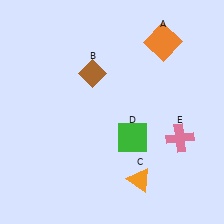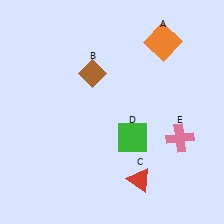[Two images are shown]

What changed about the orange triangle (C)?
In Image 1, C is orange. In Image 2, it changed to red.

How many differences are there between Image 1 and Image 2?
There is 1 difference between the two images.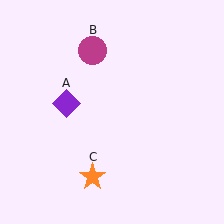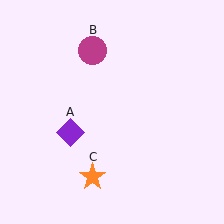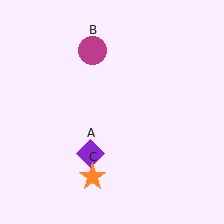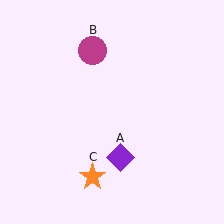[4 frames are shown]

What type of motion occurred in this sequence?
The purple diamond (object A) rotated counterclockwise around the center of the scene.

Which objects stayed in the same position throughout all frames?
Magenta circle (object B) and orange star (object C) remained stationary.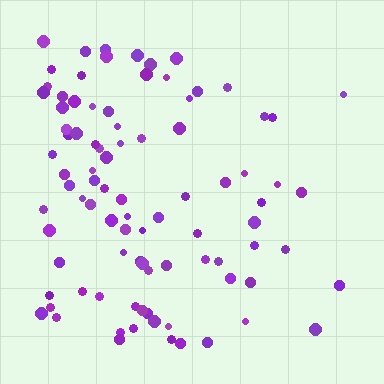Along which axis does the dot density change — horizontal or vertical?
Horizontal.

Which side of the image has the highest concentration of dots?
The left.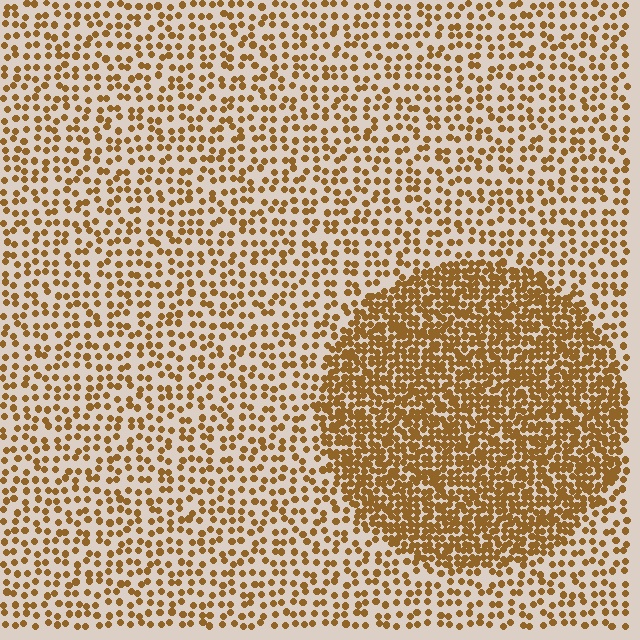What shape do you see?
I see a circle.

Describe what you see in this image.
The image contains small brown elements arranged at two different densities. A circle-shaped region is visible where the elements are more densely packed than the surrounding area.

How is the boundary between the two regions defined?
The boundary is defined by a change in element density (approximately 2.4x ratio). All elements are the same color, size, and shape.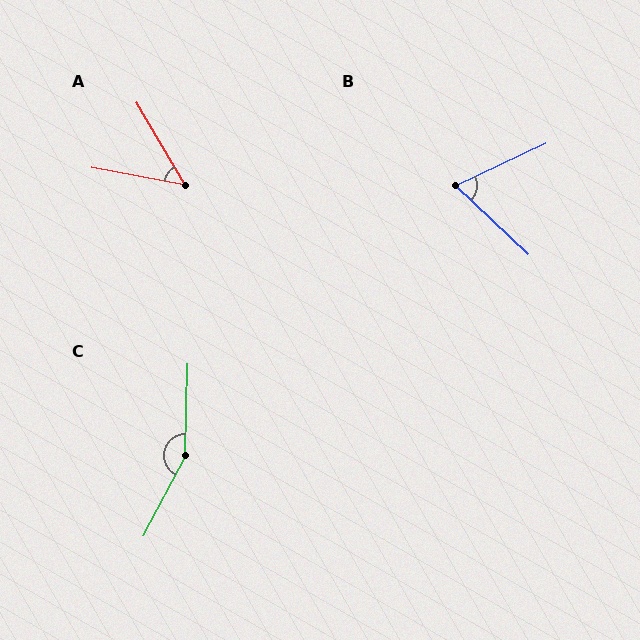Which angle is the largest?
C, at approximately 154 degrees.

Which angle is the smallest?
A, at approximately 49 degrees.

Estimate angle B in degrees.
Approximately 68 degrees.